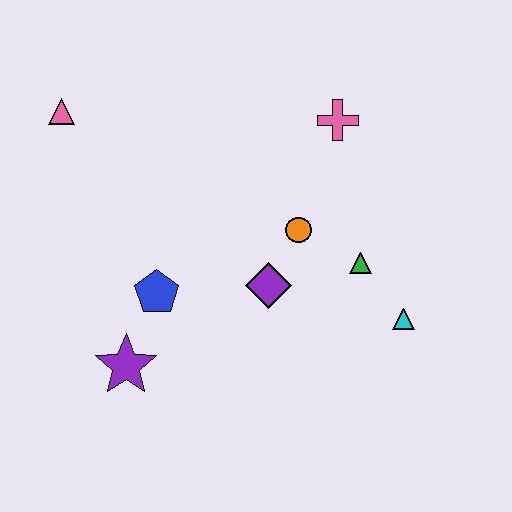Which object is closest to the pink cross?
The orange circle is closest to the pink cross.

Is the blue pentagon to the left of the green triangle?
Yes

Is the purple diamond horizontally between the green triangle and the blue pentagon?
Yes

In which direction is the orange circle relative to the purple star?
The orange circle is to the right of the purple star.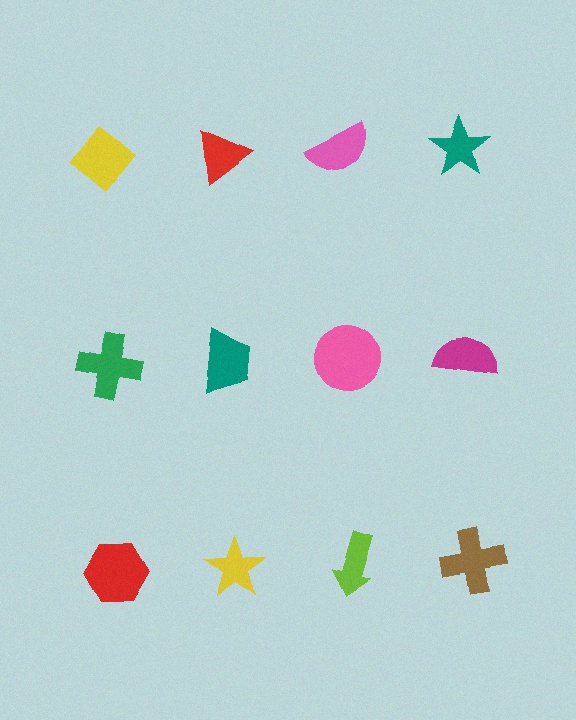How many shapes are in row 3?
4 shapes.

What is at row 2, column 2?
A teal trapezoid.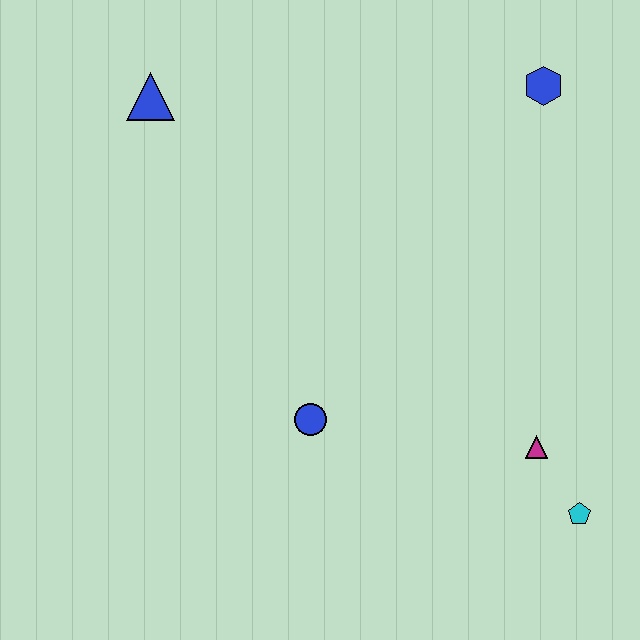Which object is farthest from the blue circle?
The blue hexagon is farthest from the blue circle.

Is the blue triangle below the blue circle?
No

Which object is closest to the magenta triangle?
The cyan pentagon is closest to the magenta triangle.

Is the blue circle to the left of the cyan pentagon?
Yes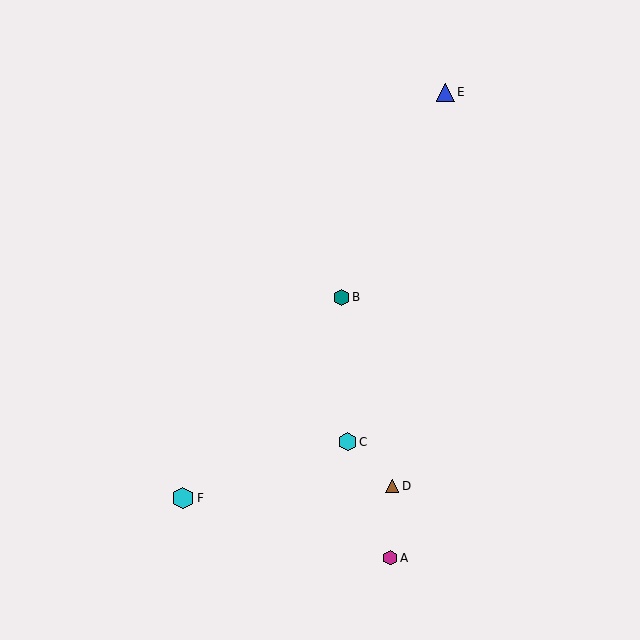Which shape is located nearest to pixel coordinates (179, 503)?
The cyan hexagon (labeled F) at (183, 498) is nearest to that location.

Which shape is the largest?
The cyan hexagon (labeled F) is the largest.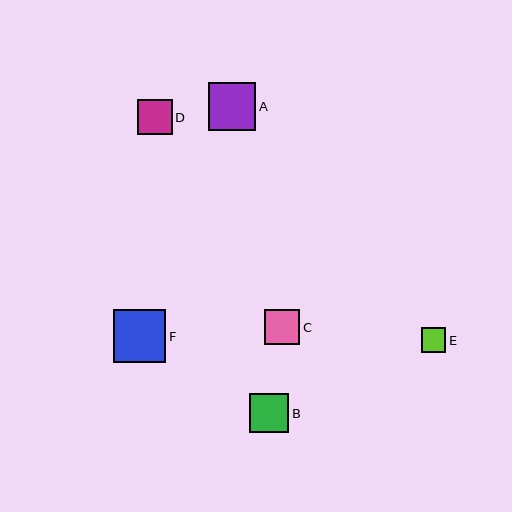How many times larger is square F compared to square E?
Square F is approximately 2.2 times the size of square E.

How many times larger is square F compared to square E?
Square F is approximately 2.2 times the size of square E.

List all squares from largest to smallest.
From largest to smallest: F, A, B, C, D, E.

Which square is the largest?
Square F is the largest with a size of approximately 53 pixels.